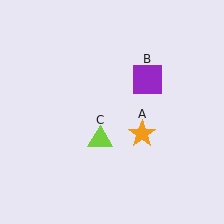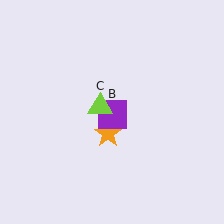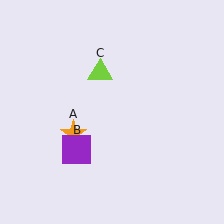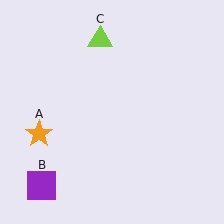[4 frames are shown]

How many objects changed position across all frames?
3 objects changed position: orange star (object A), purple square (object B), lime triangle (object C).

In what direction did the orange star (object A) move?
The orange star (object A) moved left.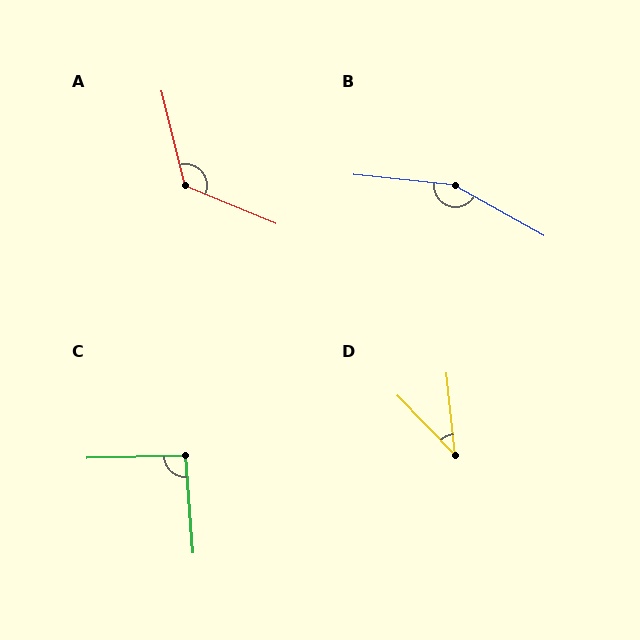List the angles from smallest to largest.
D (38°), C (93°), A (127°), B (157°).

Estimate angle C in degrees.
Approximately 93 degrees.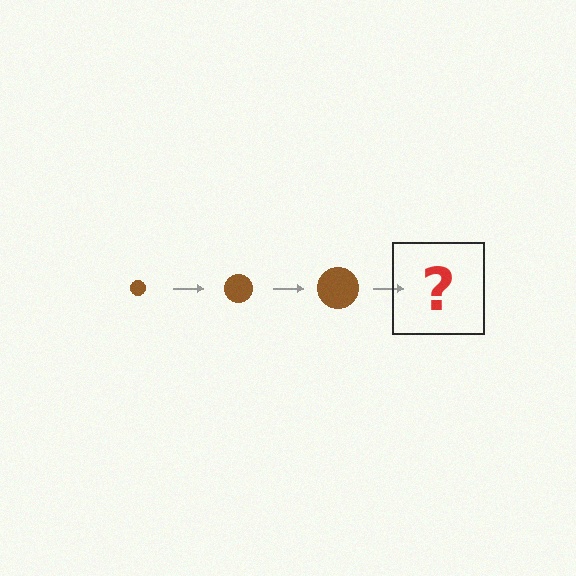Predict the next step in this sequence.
The next step is a brown circle, larger than the previous one.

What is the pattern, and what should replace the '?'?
The pattern is that the circle gets progressively larger each step. The '?' should be a brown circle, larger than the previous one.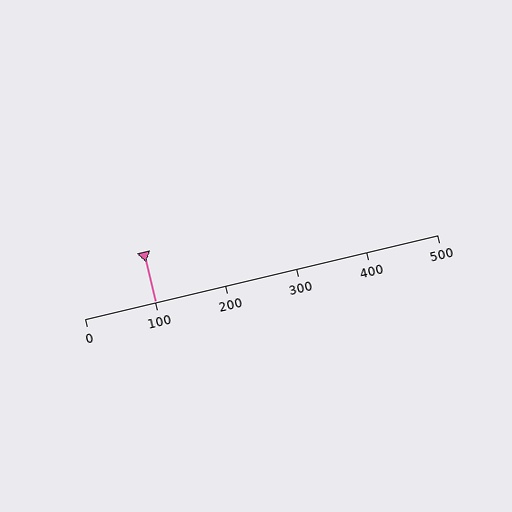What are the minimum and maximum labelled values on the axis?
The axis runs from 0 to 500.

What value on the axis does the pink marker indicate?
The marker indicates approximately 100.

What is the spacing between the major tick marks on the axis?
The major ticks are spaced 100 apart.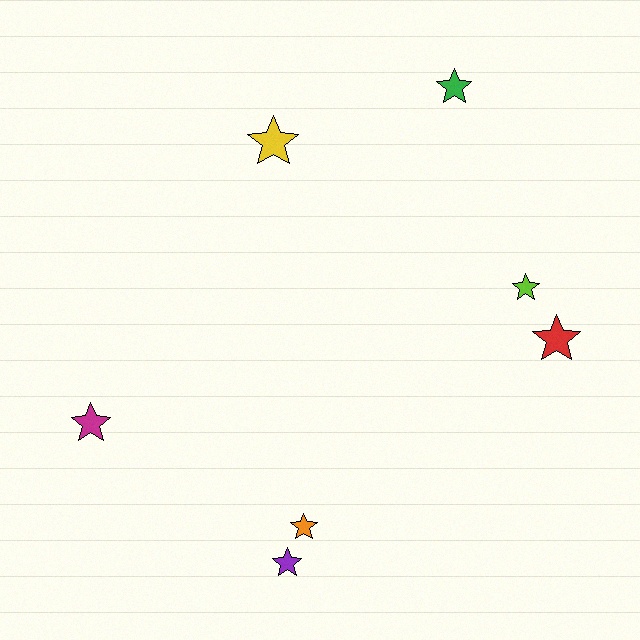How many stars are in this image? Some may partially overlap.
There are 7 stars.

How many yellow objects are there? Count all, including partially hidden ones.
There is 1 yellow object.